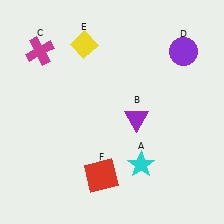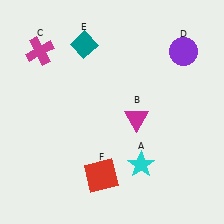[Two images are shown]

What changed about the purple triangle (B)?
In Image 1, B is purple. In Image 2, it changed to magenta.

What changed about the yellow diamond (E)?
In Image 1, E is yellow. In Image 2, it changed to teal.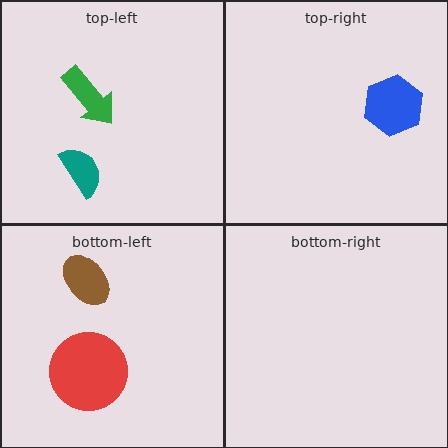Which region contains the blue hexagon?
The top-right region.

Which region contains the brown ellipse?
The bottom-left region.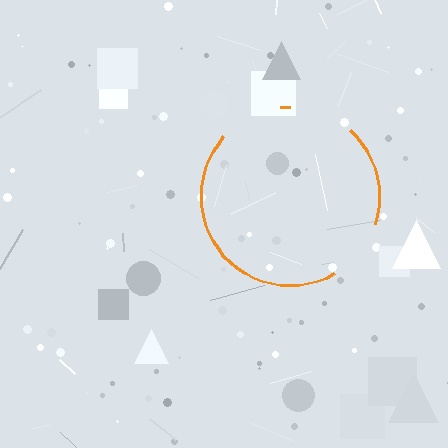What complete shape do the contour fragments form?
The contour fragments form a circle.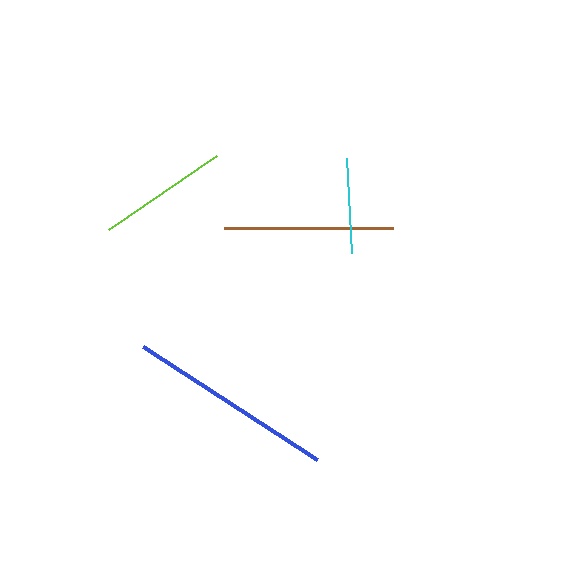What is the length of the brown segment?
The brown segment is approximately 169 pixels long.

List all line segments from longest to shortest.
From longest to shortest: blue, brown, lime, cyan.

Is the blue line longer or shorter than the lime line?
The blue line is longer than the lime line.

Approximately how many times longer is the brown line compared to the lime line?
The brown line is approximately 1.3 times the length of the lime line.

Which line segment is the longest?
The blue line is the longest at approximately 208 pixels.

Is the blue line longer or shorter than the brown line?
The blue line is longer than the brown line.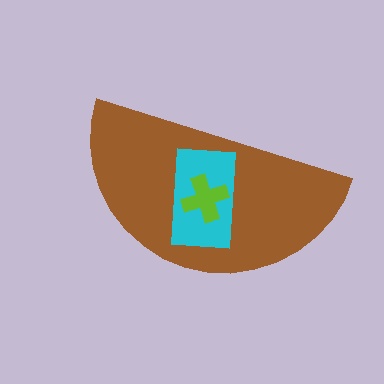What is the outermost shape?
The brown semicircle.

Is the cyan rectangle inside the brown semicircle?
Yes.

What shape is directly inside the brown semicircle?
The cyan rectangle.